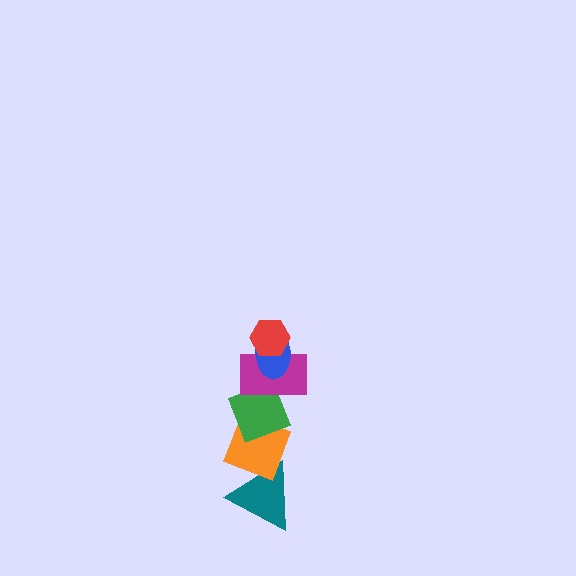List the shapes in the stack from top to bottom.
From top to bottom: the red hexagon, the blue ellipse, the magenta rectangle, the green diamond, the orange diamond, the teal triangle.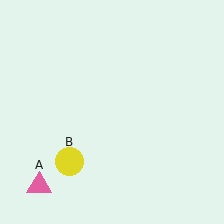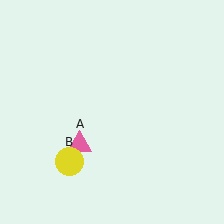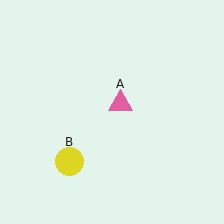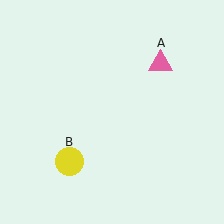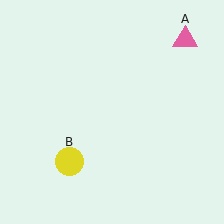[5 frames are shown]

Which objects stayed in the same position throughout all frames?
Yellow circle (object B) remained stationary.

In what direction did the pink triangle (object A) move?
The pink triangle (object A) moved up and to the right.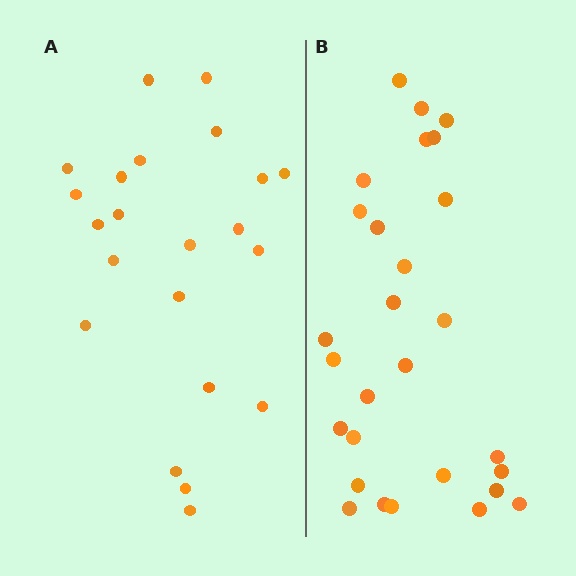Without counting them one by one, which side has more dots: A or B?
Region B (the right region) has more dots.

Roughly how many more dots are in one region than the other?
Region B has about 6 more dots than region A.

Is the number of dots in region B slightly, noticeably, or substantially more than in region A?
Region B has noticeably more, but not dramatically so. The ratio is roughly 1.3 to 1.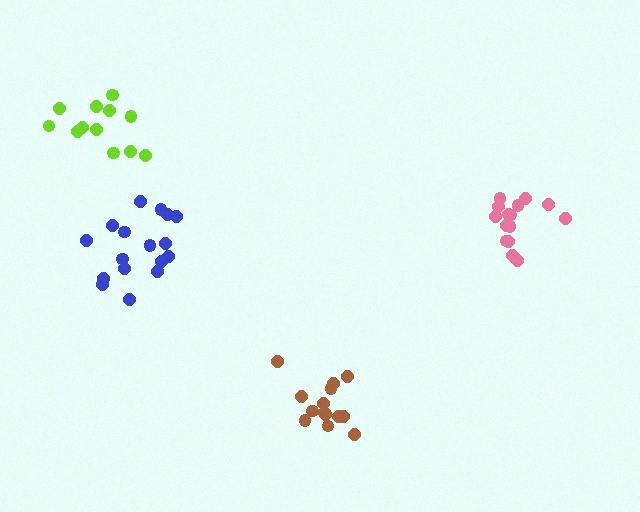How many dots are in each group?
Group 1: 14 dots, Group 2: 15 dots, Group 3: 12 dots, Group 4: 17 dots (58 total).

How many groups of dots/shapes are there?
There are 4 groups.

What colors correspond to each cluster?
The clusters are colored: brown, pink, lime, blue.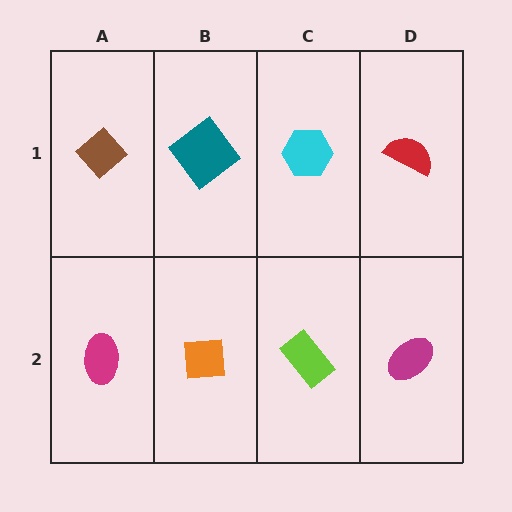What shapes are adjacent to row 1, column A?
A magenta ellipse (row 2, column A), a teal diamond (row 1, column B).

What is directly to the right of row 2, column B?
A lime rectangle.